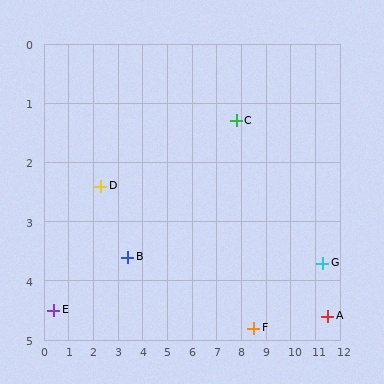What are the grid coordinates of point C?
Point C is at approximately (7.8, 1.3).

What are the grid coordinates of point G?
Point G is at approximately (11.3, 3.7).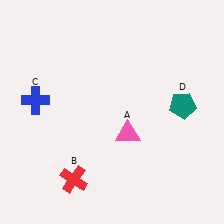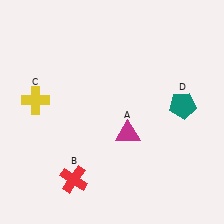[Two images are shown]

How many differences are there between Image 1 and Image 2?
There are 2 differences between the two images.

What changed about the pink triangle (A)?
In Image 1, A is pink. In Image 2, it changed to magenta.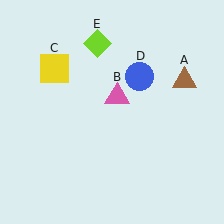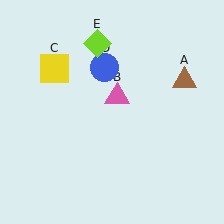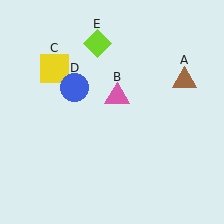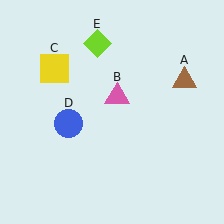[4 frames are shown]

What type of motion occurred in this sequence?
The blue circle (object D) rotated counterclockwise around the center of the scene.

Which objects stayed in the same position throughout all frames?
Brown triangle (object A) and pink triangle (object B) and yellow square (object C) and lime diamond (object E) remained stationary.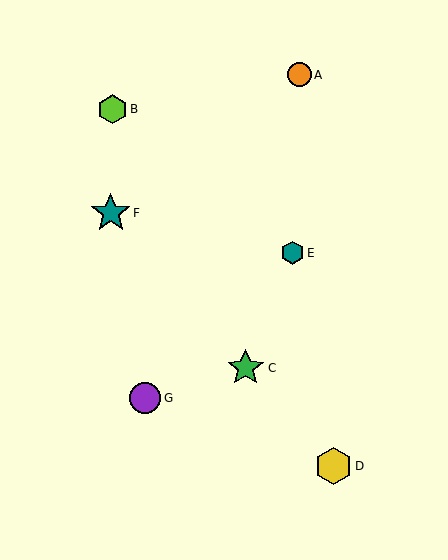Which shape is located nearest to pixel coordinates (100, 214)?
The teal star (labeled F) at (111, 213) is nearest to that location.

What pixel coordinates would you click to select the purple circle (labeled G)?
Click at (145, 398) to select the purple circle G.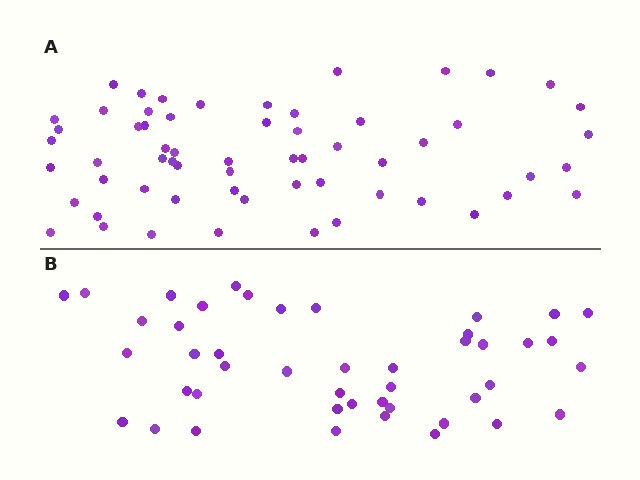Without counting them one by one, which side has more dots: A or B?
Region A (the top region) has more dots.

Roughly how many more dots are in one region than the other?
Region A has approximately 15 more dots than region B.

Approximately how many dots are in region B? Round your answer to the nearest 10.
About 40 dots. (The exact count is 45, which rounds to 40.)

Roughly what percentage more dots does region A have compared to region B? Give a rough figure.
About 35% more.